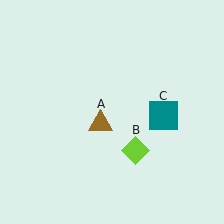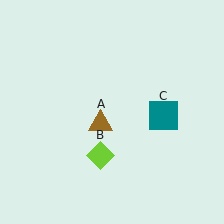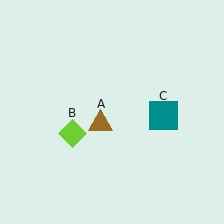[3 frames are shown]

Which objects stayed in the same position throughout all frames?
Brown triangle (object A) and teal square (object C) remained stationary.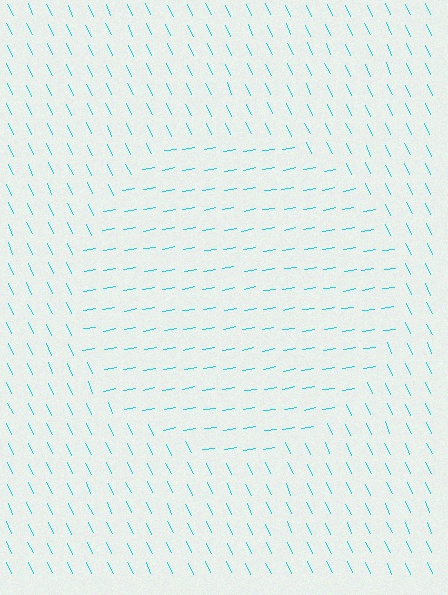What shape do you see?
I see a circle.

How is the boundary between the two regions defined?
The boundary is defined purely by a change in line orientation (approximately 75 degrees difference). All lines are the same color and thickness.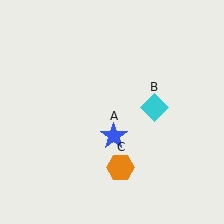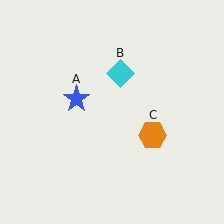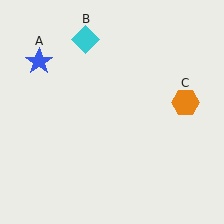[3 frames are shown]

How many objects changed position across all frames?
3 objects changed position: blue star (object A), cyan diamond (object B), orange hexagon (object C).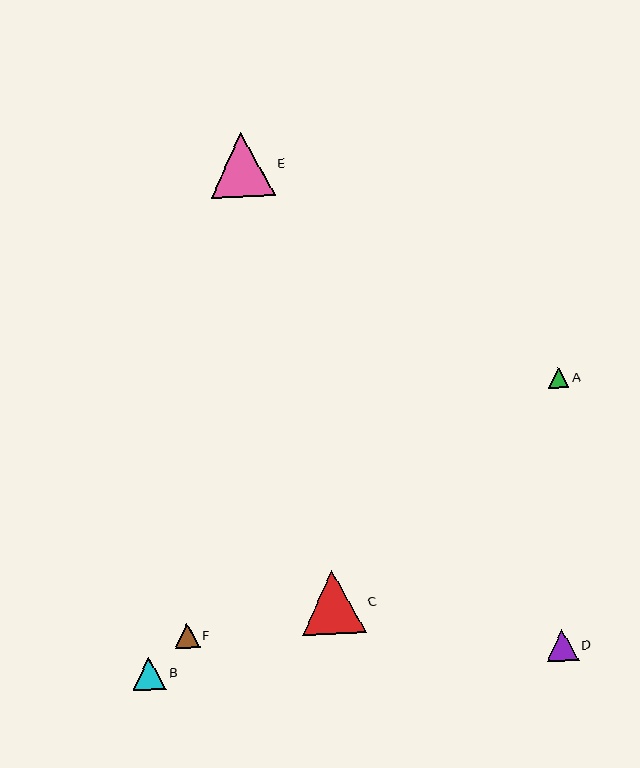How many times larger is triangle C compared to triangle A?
Triangle C is approximately 3.1 times the size of triangle A.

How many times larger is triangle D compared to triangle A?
Triangle D is approximately 1.5 times the size of triangle A.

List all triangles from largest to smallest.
From largest to smallest: E, C, B, D, F, A.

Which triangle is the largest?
Triangle E is the largest with a size of approximately 65 pixels.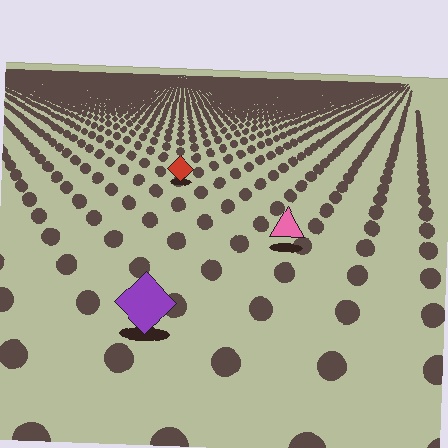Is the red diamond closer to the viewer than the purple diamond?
No. The purple diamond is closer — you can tell from the texture gradient: the ground texture is coarser near it.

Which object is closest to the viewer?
The purple diamond is closest. The texture marks near it are larger and more spread out.